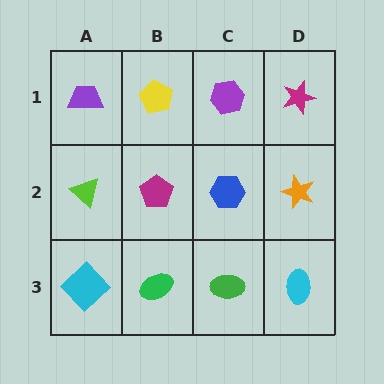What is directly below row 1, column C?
A blue hexagon.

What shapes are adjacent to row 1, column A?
A lime triangle (row 2, column A), a yellow pentagon (row 1, column B).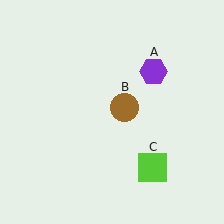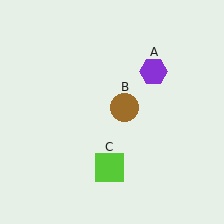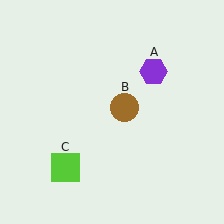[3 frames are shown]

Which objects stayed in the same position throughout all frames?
Purple hexagon (object A) and brown circle (object B) remained stationary.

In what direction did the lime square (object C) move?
The lime square (object C) moved left.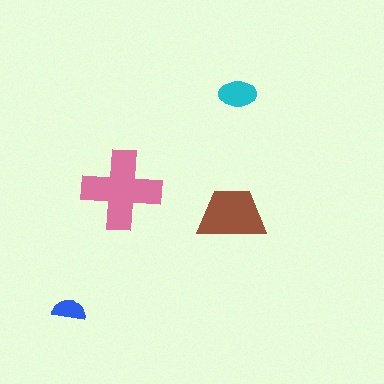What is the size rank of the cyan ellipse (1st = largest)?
3rd.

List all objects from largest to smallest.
The pink cross, the brown trapezoid, the cyan ellipse, the blue semicircle.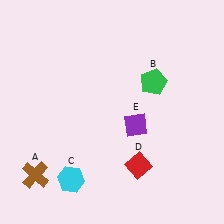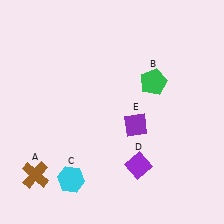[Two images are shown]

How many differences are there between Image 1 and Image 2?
There is 1 difference between the two images.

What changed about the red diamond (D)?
In Image 1, D is red. In Image 2, it changed to purple.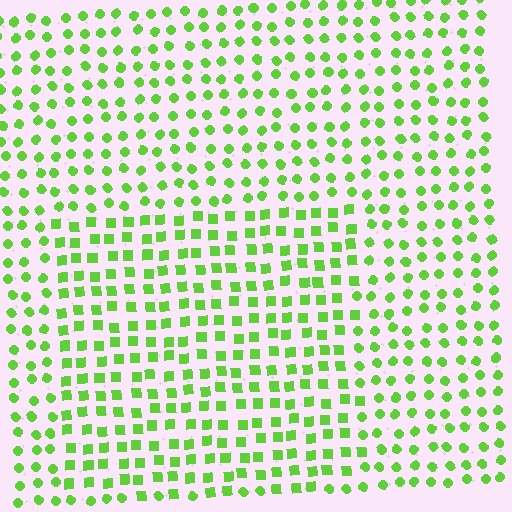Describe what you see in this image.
The image is filled with small lime elements arranged in a uniform grid. A rectangle-shaped region contains squares, while the surrounding area contains circles. The boundary is defined purely by the change in element shape.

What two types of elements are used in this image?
The image uses squares inside the rectangle region and circles outside it.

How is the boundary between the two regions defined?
The boundary is defined by a change in element shape: squares inside vs. circles outside. All elements share the same color and spacing.